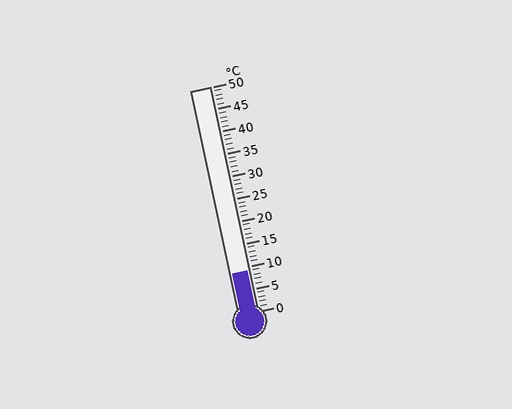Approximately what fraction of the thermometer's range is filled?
The thermometer is filled to approximately 20% of its range.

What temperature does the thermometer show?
The thermometer shows approximately 9°C.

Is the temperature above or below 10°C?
The temperature is below 10°C.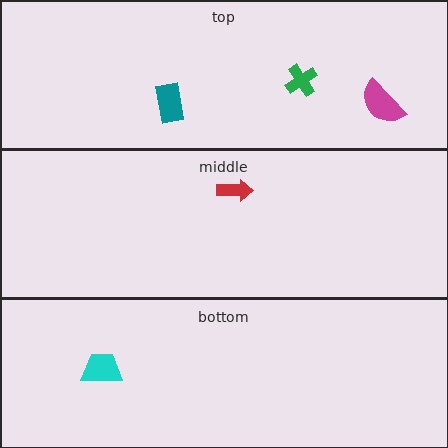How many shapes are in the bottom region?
1.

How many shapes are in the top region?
3.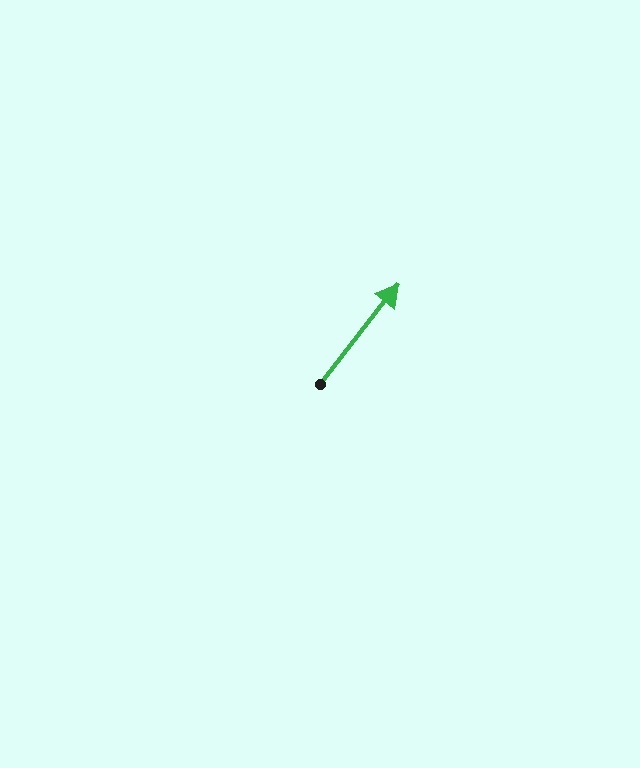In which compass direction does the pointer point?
Northeast.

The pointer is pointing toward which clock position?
Roughly 1 o'clock.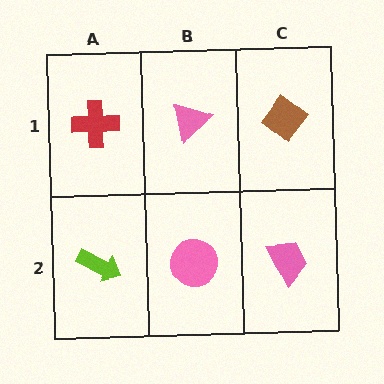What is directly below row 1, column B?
A pink circle.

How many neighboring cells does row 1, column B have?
3.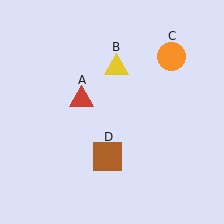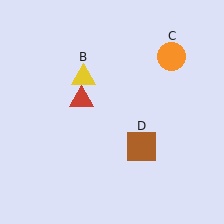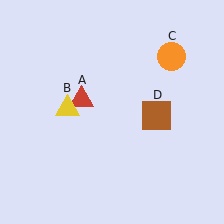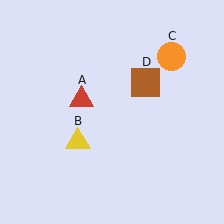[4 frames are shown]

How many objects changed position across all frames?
2 objects changed position: yellow triangle (object B), brown square (object D).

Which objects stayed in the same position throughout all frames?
Red triangle (object A) and orange circle (object C) remained stationary.